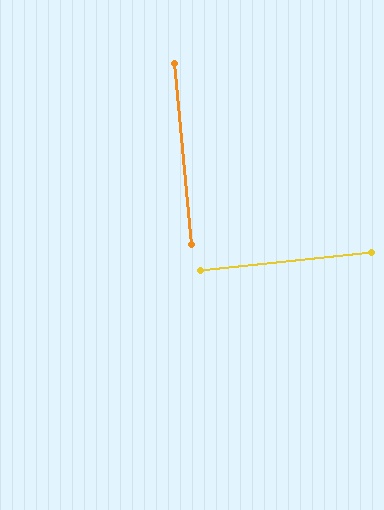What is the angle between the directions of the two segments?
Approximately 89 degrees.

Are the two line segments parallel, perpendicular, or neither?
Perpendicular — they meet at approximately 89°.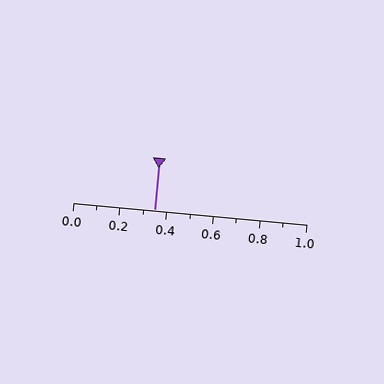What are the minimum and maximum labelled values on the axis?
The axis runs from 0.0 to 1.0.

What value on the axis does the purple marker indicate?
The marker indicates approximately 0.35.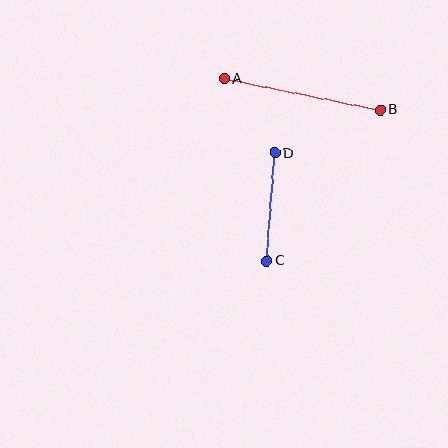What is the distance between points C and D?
The distance is approximately 108 pixels.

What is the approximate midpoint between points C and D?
The midpoint is at approximately (271, 207) pixels.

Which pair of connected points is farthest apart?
Points A and B are farthest apart.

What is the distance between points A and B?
The distance is approximately 159 pixels.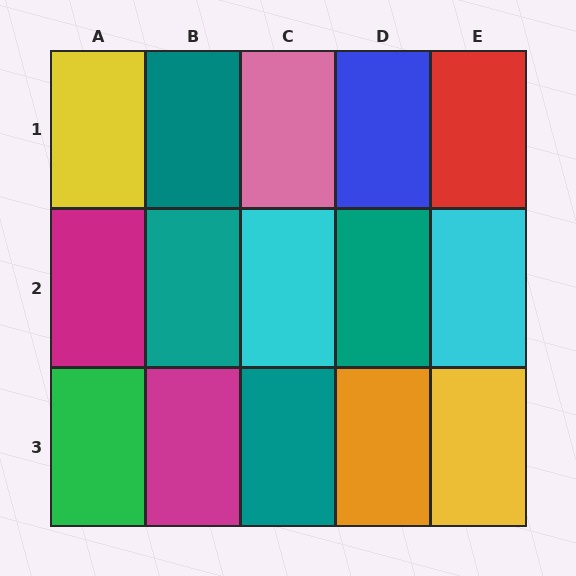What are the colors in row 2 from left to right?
Magenta, teal, cyan, teal, cyan.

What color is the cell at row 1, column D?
Blue.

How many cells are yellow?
2 cells are yellow.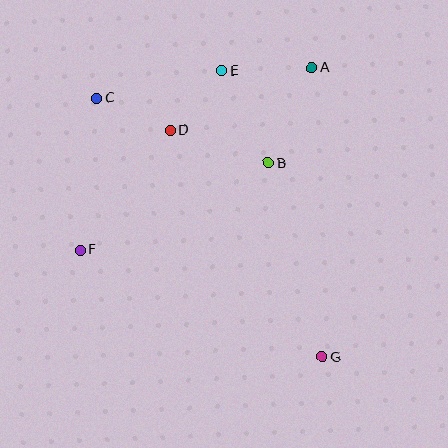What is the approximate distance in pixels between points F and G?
The distance between F and G is approximately 265 pixels.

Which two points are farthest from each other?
Points C and G are farthest from each other.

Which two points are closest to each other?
Points D and E are closest to each other.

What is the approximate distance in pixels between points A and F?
The distance between A and F is approximately 295 pixels.